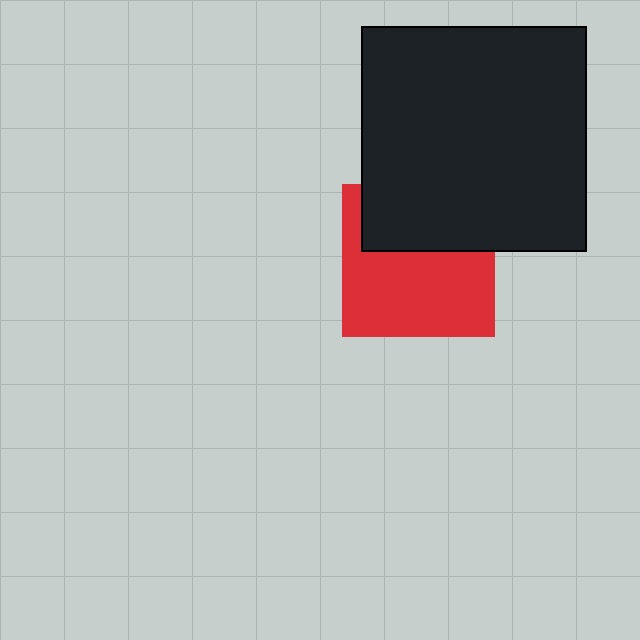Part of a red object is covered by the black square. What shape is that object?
It is a square.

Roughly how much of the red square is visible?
About half of it is visible (roughly 62%).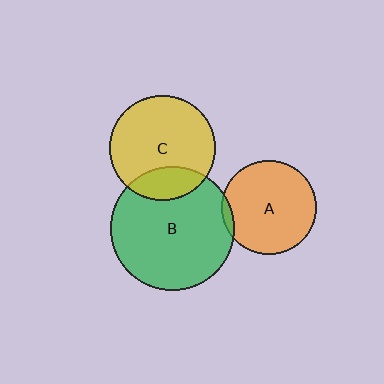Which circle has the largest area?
Circle B (green).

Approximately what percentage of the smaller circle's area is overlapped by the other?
Approximately 20%.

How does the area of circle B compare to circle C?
Approximately 1.4 times.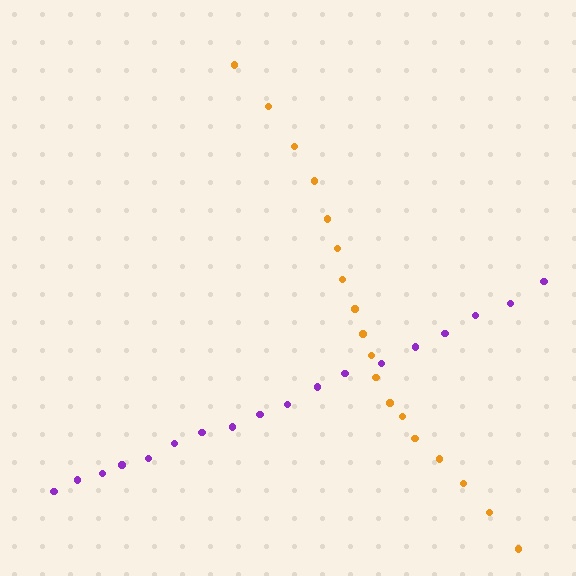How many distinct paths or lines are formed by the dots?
There are 2 distinct paths.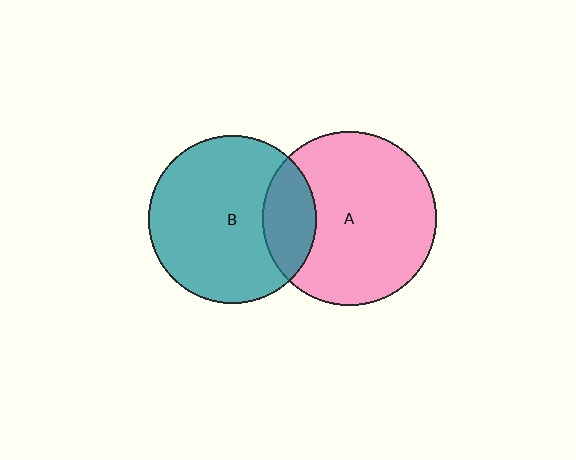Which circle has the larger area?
Circle A (pink).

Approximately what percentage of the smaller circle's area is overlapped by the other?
Approximately 20%.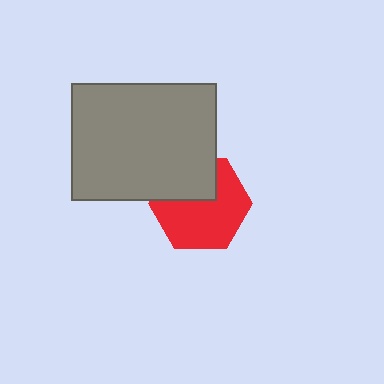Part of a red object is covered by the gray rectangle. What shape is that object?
It is a hexagon.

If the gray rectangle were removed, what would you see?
You would see the complete red hexagon.